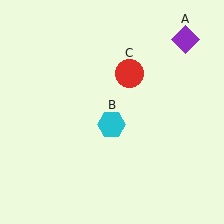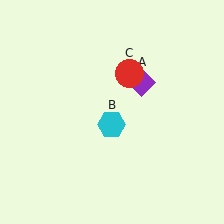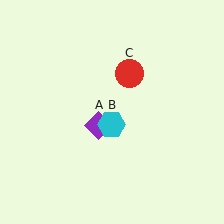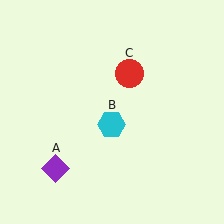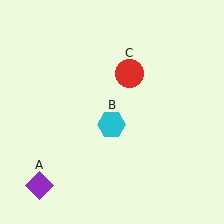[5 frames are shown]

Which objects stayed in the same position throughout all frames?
Cyan hexagon (object B) and red circle (object C) remained stationary.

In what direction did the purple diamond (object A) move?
The purple diamond (object A) moved down and to the left.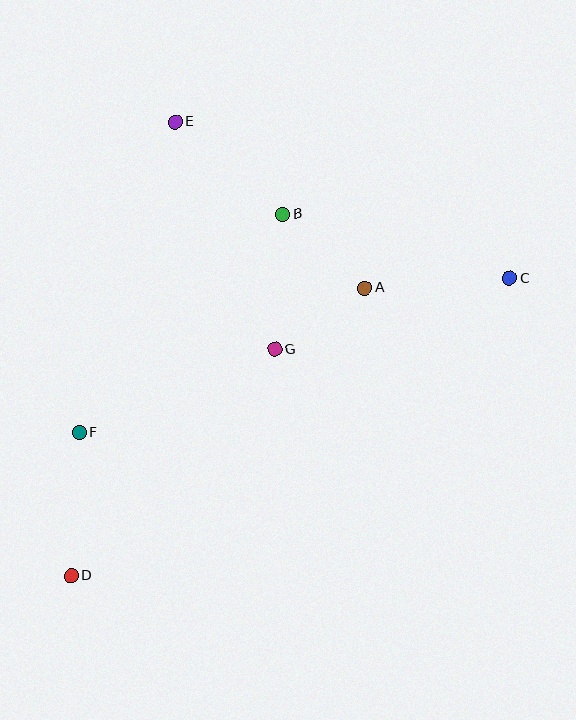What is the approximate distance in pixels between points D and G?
The distance between D and G is approximately 305 pixels.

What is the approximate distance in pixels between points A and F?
The distance between A and F is approximately 320 pixels.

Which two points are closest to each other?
Points A and G are closest to each other.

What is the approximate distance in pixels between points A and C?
The distance between A and C is approximately 145 pixels.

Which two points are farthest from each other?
Points C and D are farthest from each other.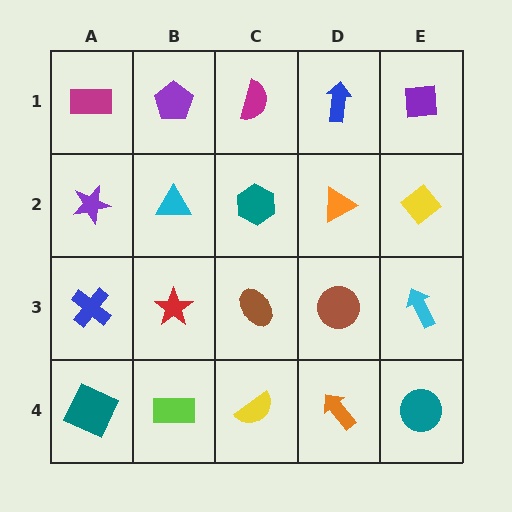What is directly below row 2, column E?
A cyan arrow.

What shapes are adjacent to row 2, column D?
A blue arrow (row 1, column D), a brown circle (row 3, column D), a teal hexagon (row 2, column C), a yellow diamond (row 2, column E).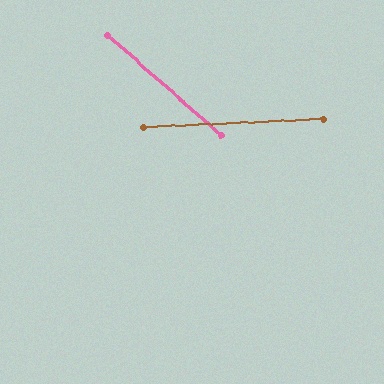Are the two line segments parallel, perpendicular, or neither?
Neither parallel nor perpendicular — they differ by about 44°.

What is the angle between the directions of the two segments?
Approximately 44 degrees.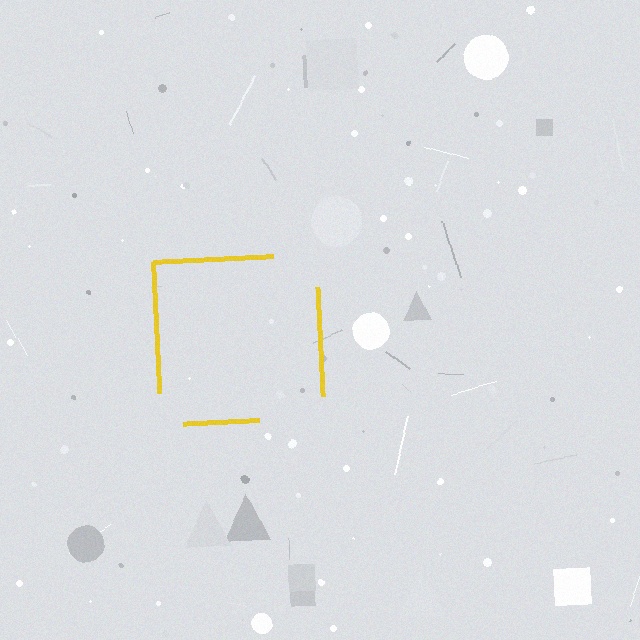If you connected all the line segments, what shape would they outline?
They would outline a square.